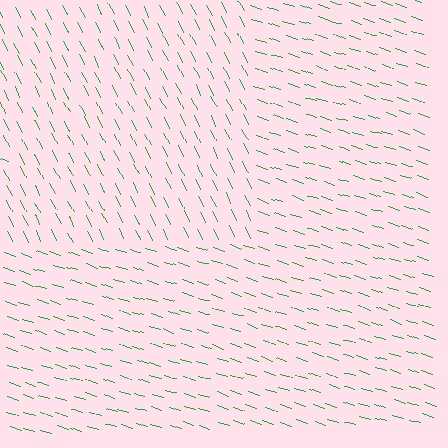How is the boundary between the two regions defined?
The boundary is defined purely by a change in line orientation (approximately 45 degrees difference). All lines are the same color and thickness.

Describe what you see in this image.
The image is filled with small green line segments. A rectangle region in the image has lines oriented differently from the surrounding lines, creating a visible texture boundary.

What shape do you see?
I see a rectangle.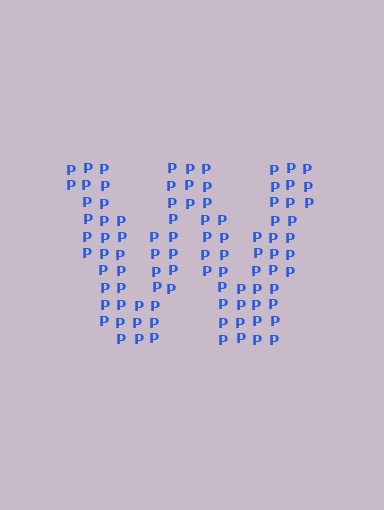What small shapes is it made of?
It is made of small letter P's.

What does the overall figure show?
The overall figure shows the letter W.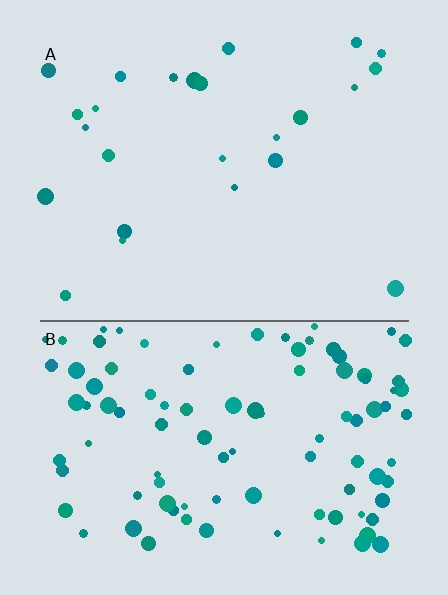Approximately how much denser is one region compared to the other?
Approximately 4.1× — region B over region A.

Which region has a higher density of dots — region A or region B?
B (the bottom).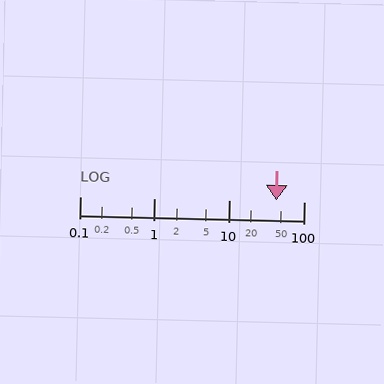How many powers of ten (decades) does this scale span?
The scale spans 3 decades, from 0.1 to 100.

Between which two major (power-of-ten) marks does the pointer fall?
The pointer is between 10 and 100.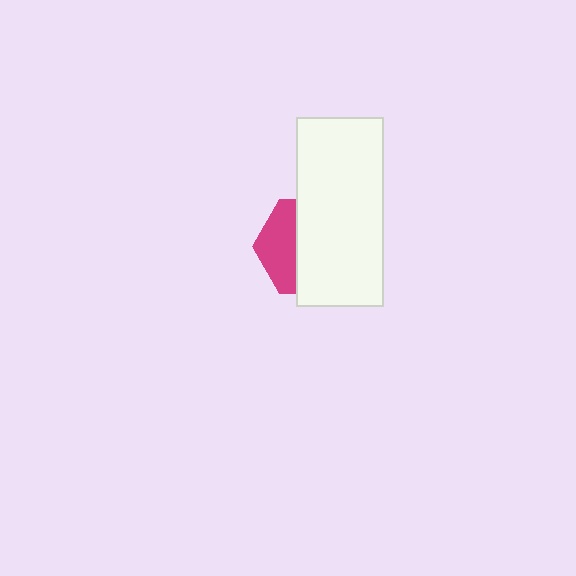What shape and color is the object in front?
The object in front is a white rectangle.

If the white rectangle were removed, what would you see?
You would see the complete magenta hexagon.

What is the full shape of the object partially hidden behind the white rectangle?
The partially hidden object is a magenta hexagon.